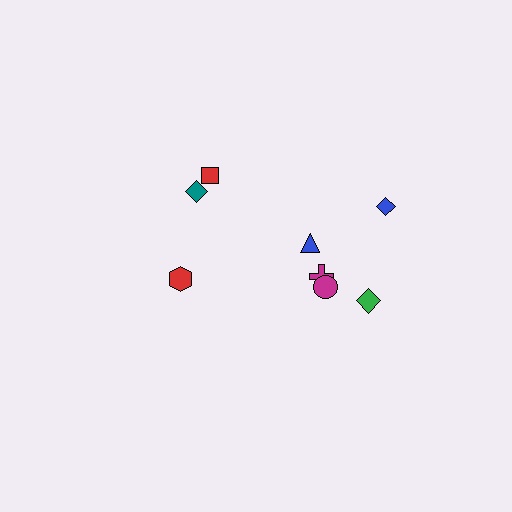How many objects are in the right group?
There are 5 objects.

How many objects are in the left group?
There are 3 objects.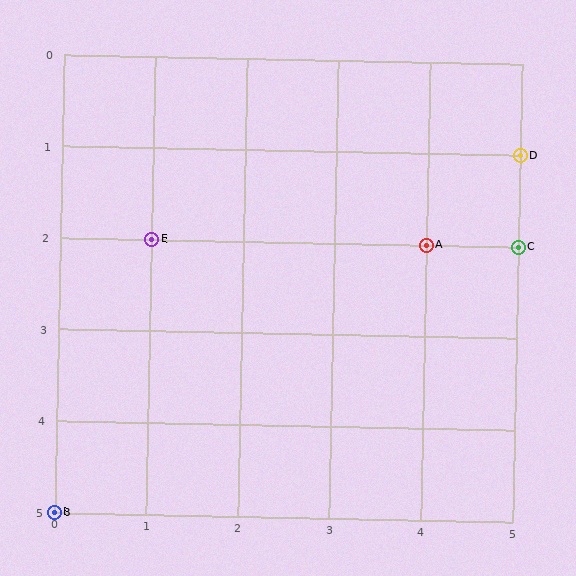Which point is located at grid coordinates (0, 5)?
Point B is at (0, 5).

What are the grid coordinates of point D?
Point D is at grid coordinates (5, 1).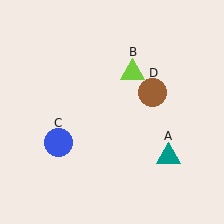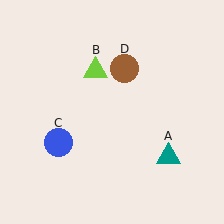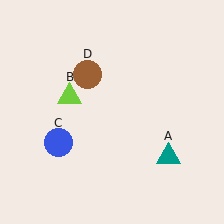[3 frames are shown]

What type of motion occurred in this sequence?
The lime triangle (object B), brown circle (object D) rotated counterclockwise around the center of the scene.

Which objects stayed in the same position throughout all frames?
Teal triangle (object A) and blue circle (object C) remained stationary.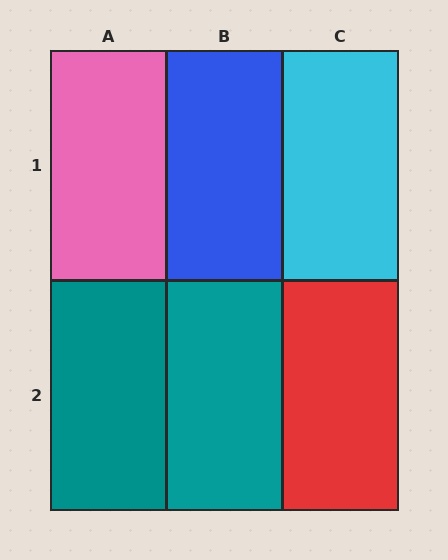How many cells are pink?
1 cell is pink.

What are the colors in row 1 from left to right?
Pink, blue, cyan.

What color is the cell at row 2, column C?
Red.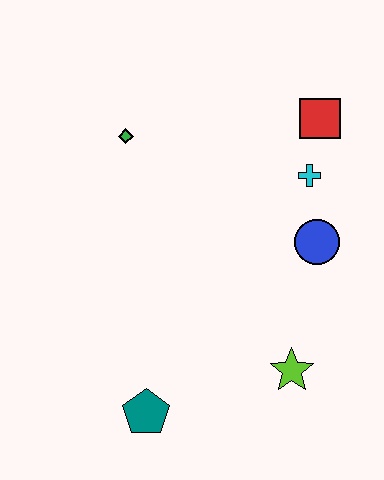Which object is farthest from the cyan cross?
The teal pentagon is farthest from the cyan cross.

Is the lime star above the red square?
No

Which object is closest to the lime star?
The blue circle is closest to the lime star.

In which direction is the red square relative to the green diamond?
The red square is to the right of the green diamond.